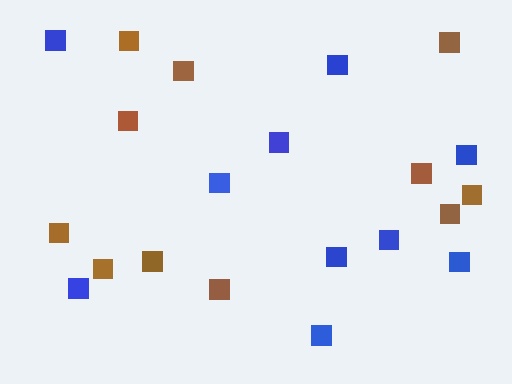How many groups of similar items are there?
There are 2 groups: one group of brown squares (11) and one group of blue squares (10).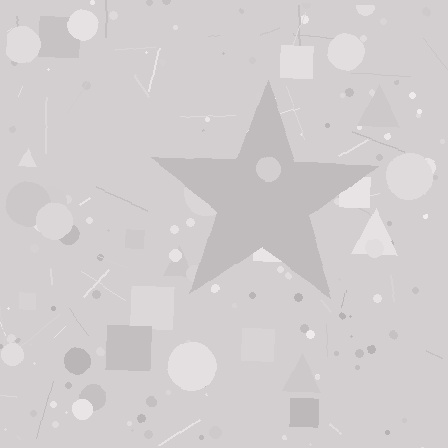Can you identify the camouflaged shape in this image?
The camouflaged shape is a star.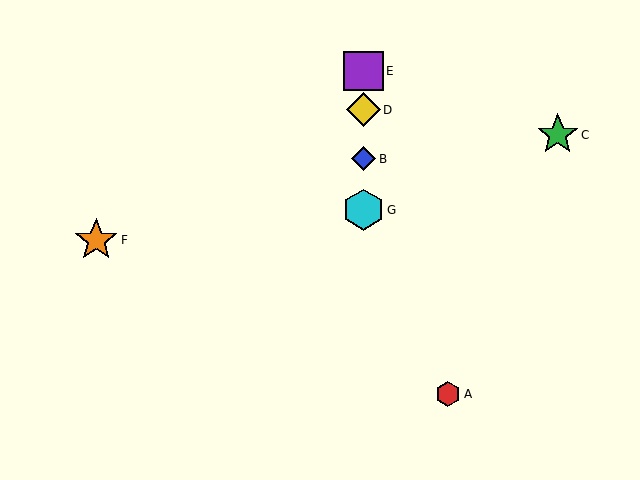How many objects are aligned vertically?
4 objects (B, D, E, G) are aligned vertically.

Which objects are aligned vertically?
Objects B, D, E, G are aligned vertically.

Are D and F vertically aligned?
No, D is at x≈364 and F is at x≈96.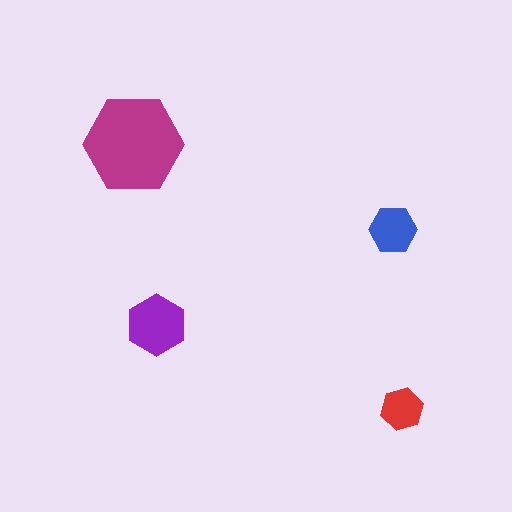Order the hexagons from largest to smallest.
the magenta one, the purple one, the blue one, the red one.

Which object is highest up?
The magenta hexagon is topmost.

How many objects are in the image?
There are 4 objects in the image.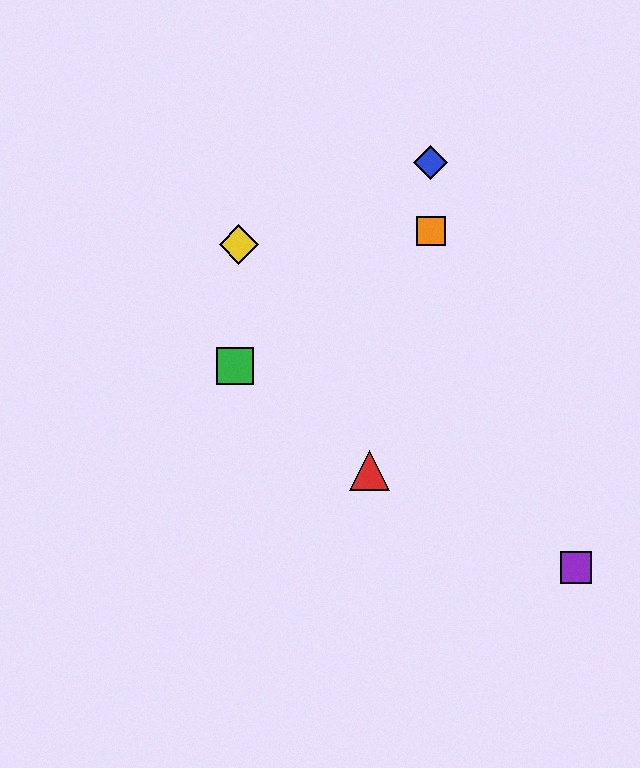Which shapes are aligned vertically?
The blue diamond, the orange square are aligned vertically.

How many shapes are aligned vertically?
2 shapes (the blue diamond, the orange square) are aligned vertically.